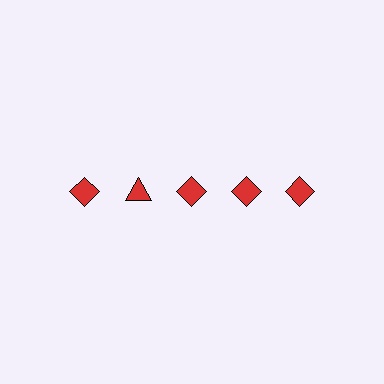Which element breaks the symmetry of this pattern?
The red triangle in the top row, second from left column breaks the symmetry. All other shapes are red diamonds.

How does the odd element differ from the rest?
It has a different shape: triangle instead of diamond.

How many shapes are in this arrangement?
There are 5 shapes arranged in a grid pattern.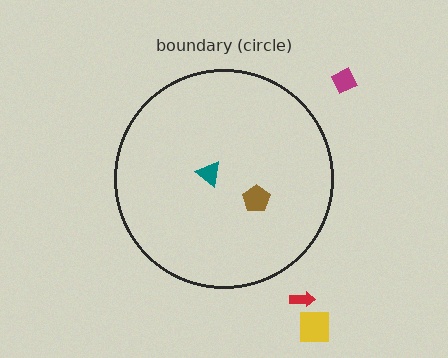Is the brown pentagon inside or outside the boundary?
Inside.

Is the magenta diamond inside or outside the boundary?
Outside.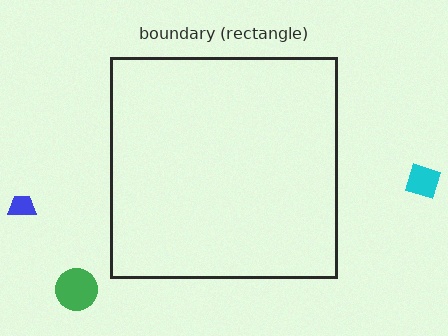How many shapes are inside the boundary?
0 inside, 3 outside.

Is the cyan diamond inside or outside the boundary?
Outside.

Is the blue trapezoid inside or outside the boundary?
Outside.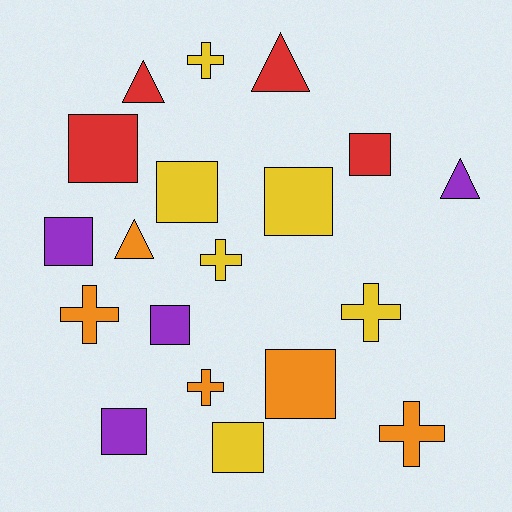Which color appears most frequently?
Yellow, with 6 objects.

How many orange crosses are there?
There are 3 orange crosses.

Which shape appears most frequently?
Square, with 9 objects.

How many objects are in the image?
There are 19 objects.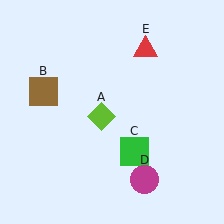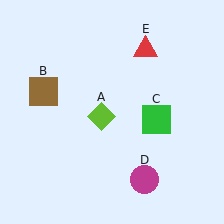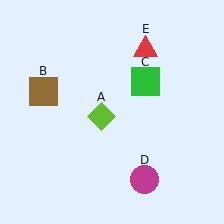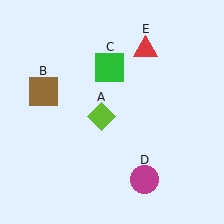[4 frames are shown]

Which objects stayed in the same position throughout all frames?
Lime diamond (object A) and brown square (object B) and magenta circle (object D) and red triangle (object E) remained stationary.